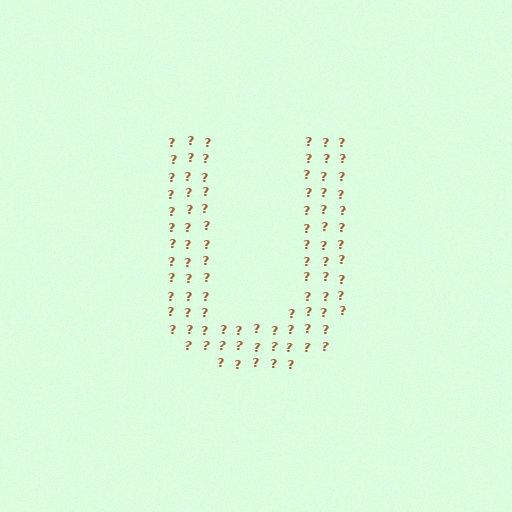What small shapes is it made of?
It is made of small question marks.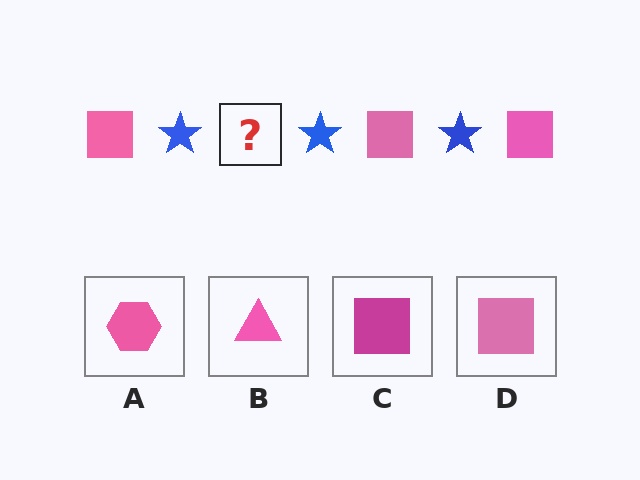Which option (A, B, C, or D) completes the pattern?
D.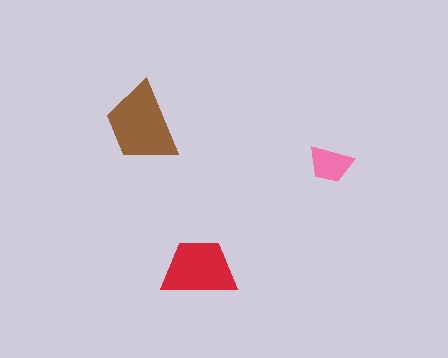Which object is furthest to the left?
The brown trapezoid is leftmost.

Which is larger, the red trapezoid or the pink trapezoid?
The red one.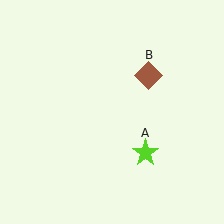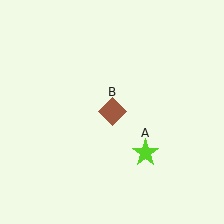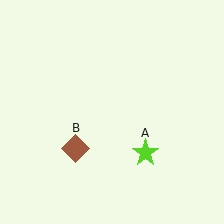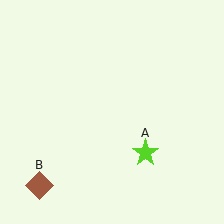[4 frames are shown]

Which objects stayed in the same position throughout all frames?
Lime star (object A) remained stationary.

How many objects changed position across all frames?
1 object changed position: brown diamond (object B).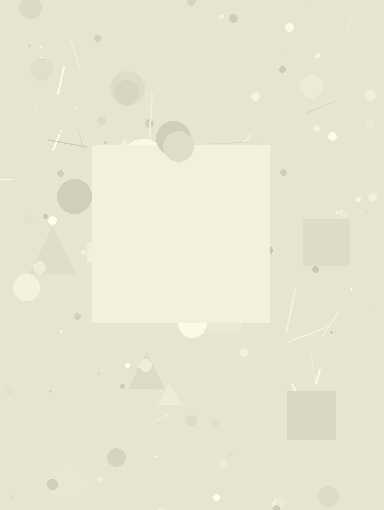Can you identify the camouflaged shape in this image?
The camouflaged shape is a square.